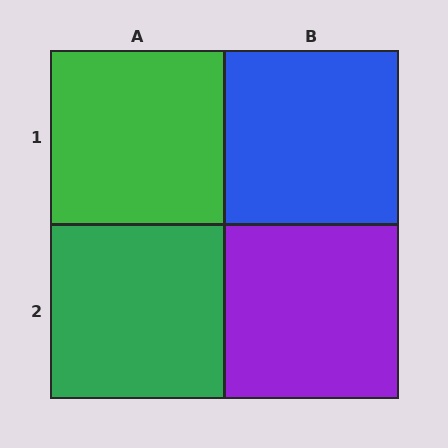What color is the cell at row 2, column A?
Green.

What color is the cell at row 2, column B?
Purple.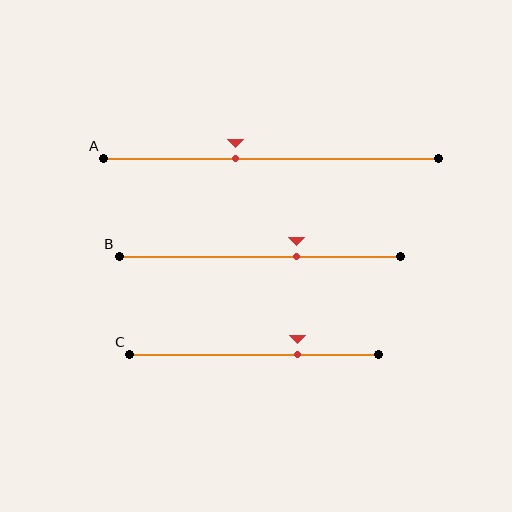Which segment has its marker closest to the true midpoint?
Segment A has its marker closest to the true midpoint.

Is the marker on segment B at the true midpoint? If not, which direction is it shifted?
No, the marker on segment B is shifted to the right by about 13% of the segment length.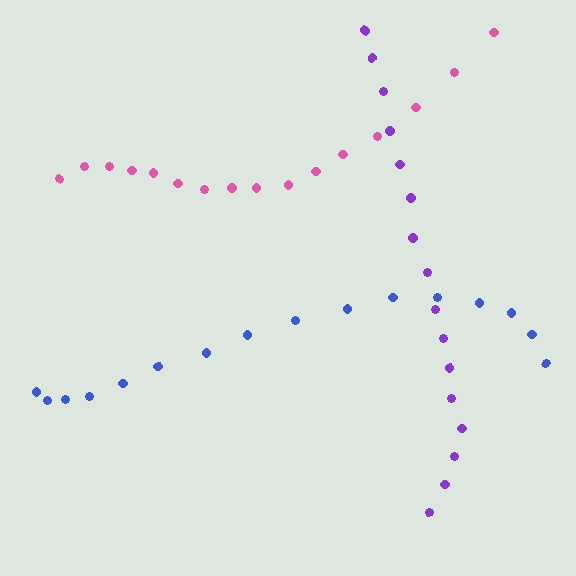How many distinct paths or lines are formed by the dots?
There are 3 distinct paths.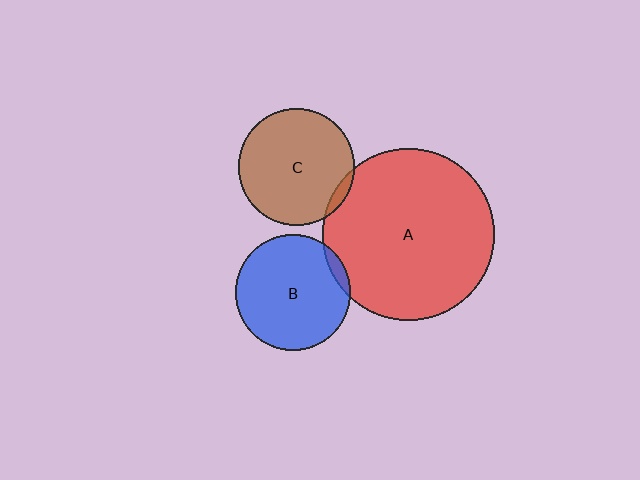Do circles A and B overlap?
Yes.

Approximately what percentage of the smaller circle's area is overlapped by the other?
Approximately 5%.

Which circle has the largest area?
Circle A (red).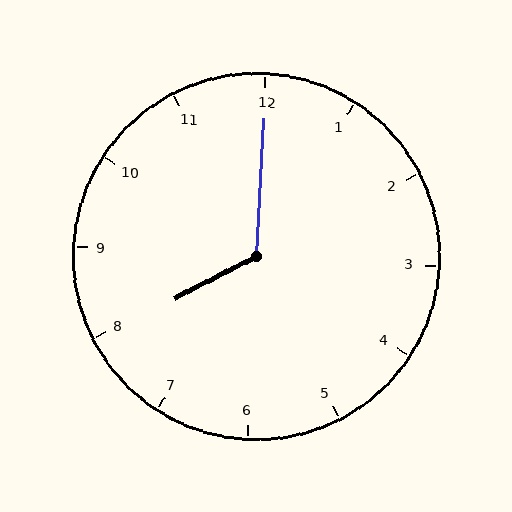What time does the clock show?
8:00.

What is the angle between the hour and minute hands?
Approximately 120 degrees.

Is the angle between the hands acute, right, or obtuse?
It is obtuse.